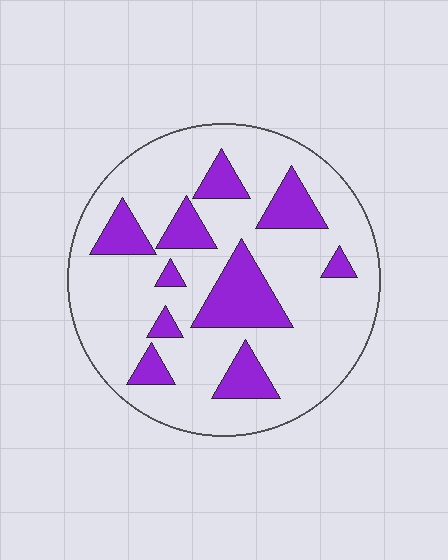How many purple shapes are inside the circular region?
10.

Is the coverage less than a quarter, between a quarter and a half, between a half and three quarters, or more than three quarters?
Less than a quarter.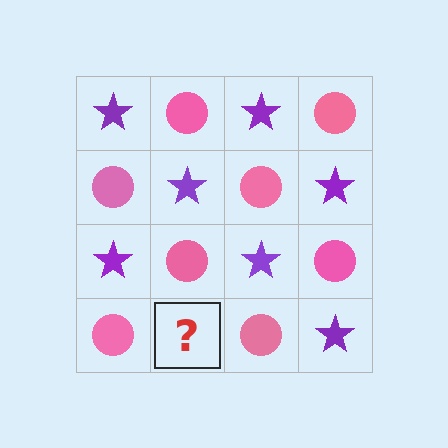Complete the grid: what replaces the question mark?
The question mark should be replaced with a purple star.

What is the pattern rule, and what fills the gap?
The rule is that it alternates purple star and pink circle in a checkerboard pattern. The gap should be filled with a purple star.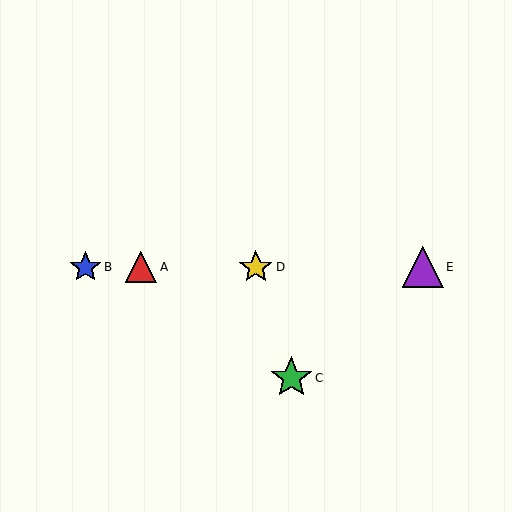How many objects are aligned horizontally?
4 objects (A, B, D, E) are aligned horizontally.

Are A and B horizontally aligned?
Yes, both are at y≈267.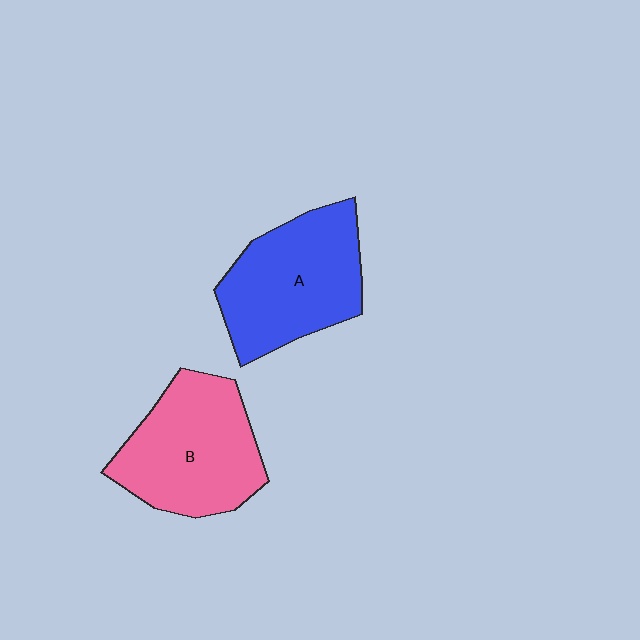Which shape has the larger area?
Shape A (blue).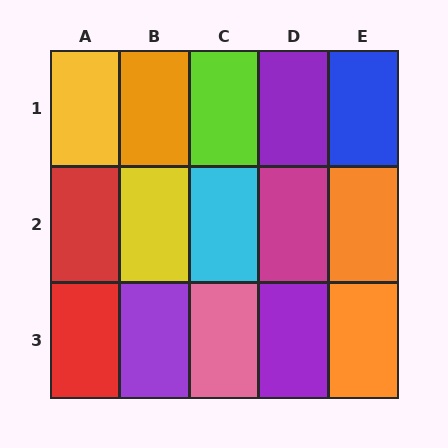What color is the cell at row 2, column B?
Yellow.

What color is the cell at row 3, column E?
Orange.